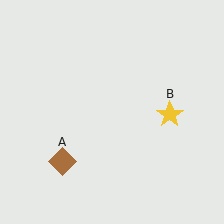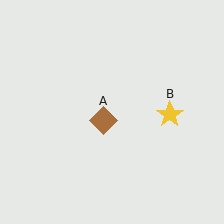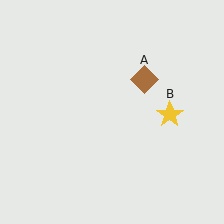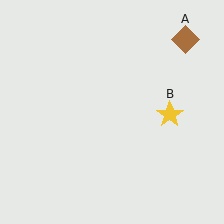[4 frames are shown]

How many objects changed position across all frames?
1 object changed position: brown diamond (object A).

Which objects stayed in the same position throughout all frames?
Yellow star (object B) remained stationary.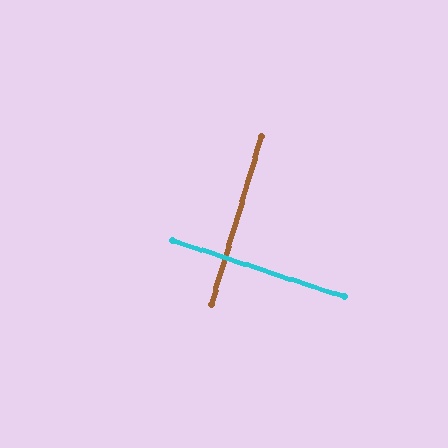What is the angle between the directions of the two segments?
Approximately 88 degrees.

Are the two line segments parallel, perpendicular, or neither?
Perpendicular — they meet at approximately 88°.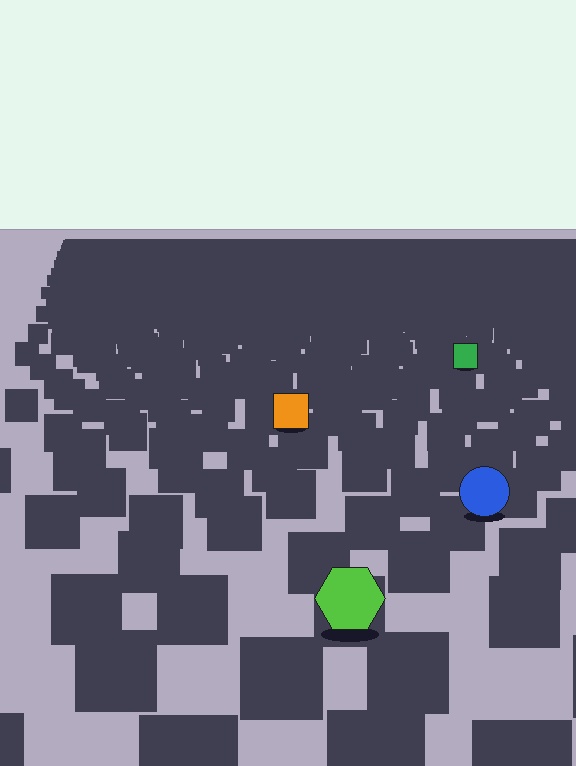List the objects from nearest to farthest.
From nearest to farthest: the lime hexagon, the blue circle, the orange square, the green square.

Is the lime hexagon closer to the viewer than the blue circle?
Yes. The lime hexagon is closer — you can tell from the texture gradient: the ground texture is coarser near it.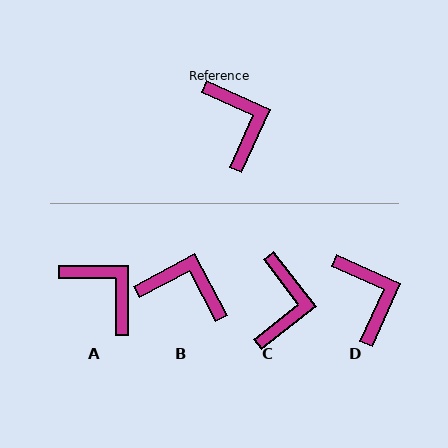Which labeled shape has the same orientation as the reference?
D.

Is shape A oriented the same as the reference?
No, it is off by about 24 degrees.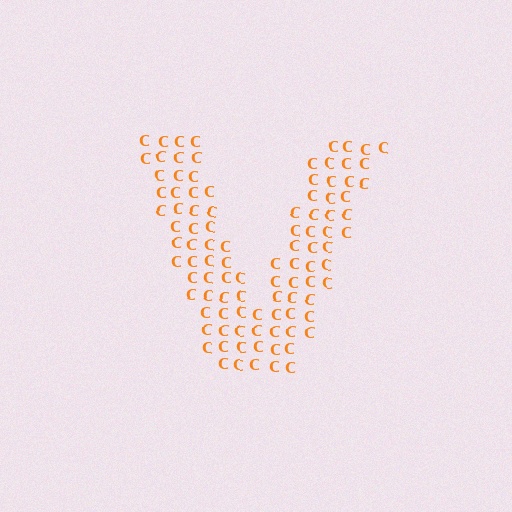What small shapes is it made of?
It is made of small letter C's.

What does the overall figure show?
The overall figure shows the letter V.